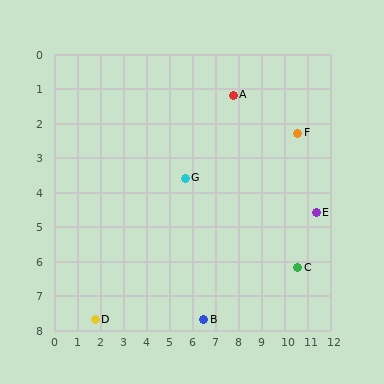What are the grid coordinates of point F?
Point F is at approximately (10.6, 2.3).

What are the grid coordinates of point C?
Point C is at approximately (10.6, 6.2).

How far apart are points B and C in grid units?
Points B and C are about 4.4 grid units apart.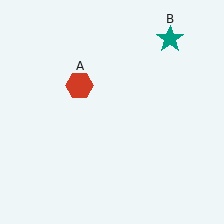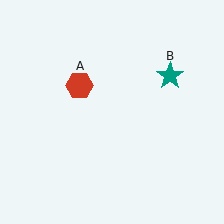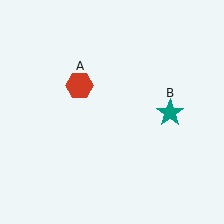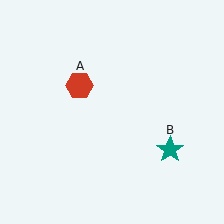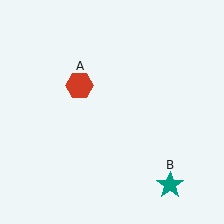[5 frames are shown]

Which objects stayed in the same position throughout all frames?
Red hexagon (object A) remained stationary.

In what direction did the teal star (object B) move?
The teal star (object B) moved down.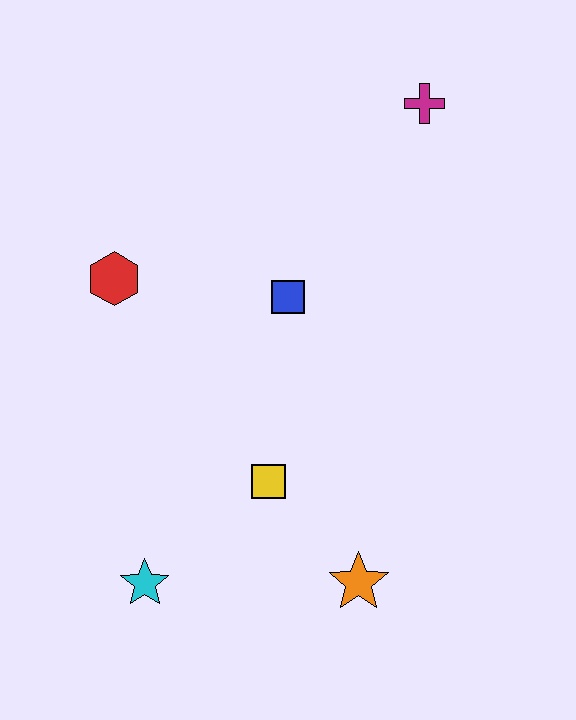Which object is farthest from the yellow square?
The magenta cross is farthest from the yellow square.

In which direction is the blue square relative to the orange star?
The blue square is above the orange star.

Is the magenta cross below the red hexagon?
No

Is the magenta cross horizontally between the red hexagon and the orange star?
No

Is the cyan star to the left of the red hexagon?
No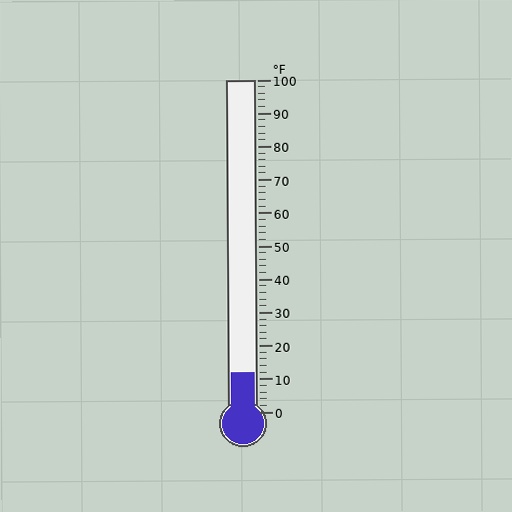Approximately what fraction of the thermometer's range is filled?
The thermometer is filled to approximately 10% of its range.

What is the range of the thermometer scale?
The thermometer scale ranges from 0°F to 100°F.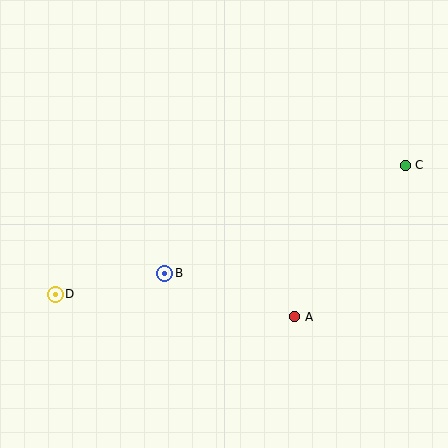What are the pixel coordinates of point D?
Point D is at (55, 294).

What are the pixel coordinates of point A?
Point A is at (295, 317).